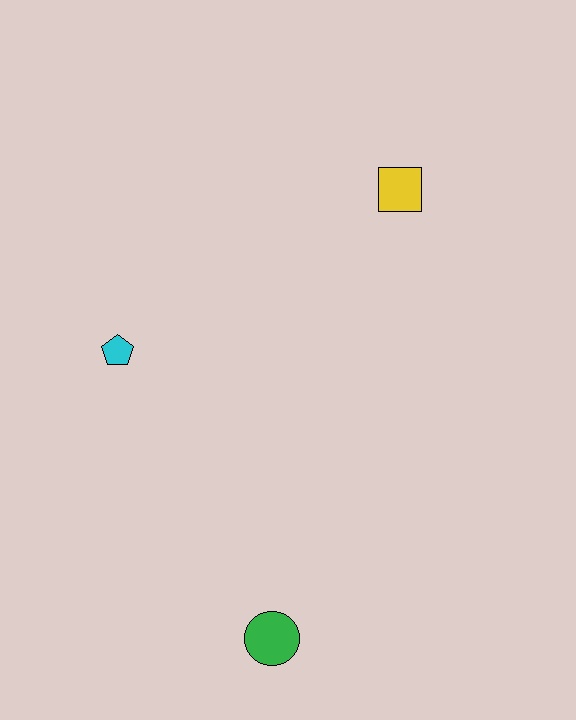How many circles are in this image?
There is 1 circle.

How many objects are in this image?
There are 3 objects.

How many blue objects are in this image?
There are no blue objects.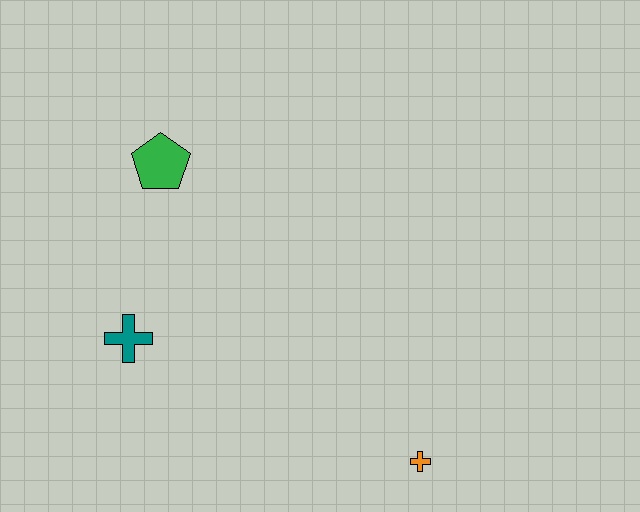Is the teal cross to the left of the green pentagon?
Yes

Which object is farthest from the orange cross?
The green pentagon is farthest from the orange cross.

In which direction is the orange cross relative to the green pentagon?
The orange cross is below the green pentagon.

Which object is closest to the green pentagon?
The teal cross is closest to the green pentagon.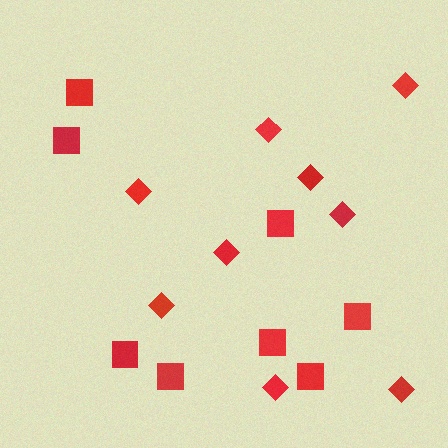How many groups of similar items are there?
There are 2 groups: one group of squares (8) and one group of diamonds (9).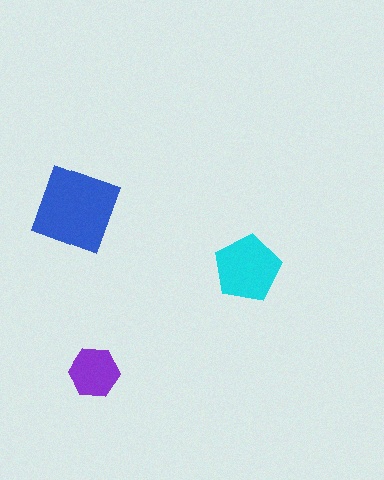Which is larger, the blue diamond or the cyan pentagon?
The blue diamond.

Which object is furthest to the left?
The blue diamond is leftmost.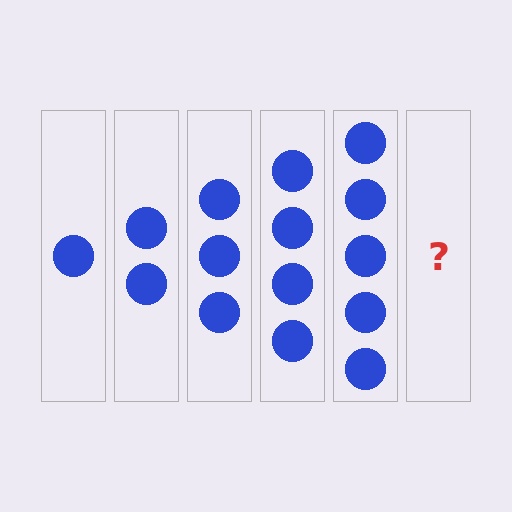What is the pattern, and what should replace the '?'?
The pattern is that each step adds one more circle. The '?' should be 6 circles.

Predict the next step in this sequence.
The next step is 6 circles.